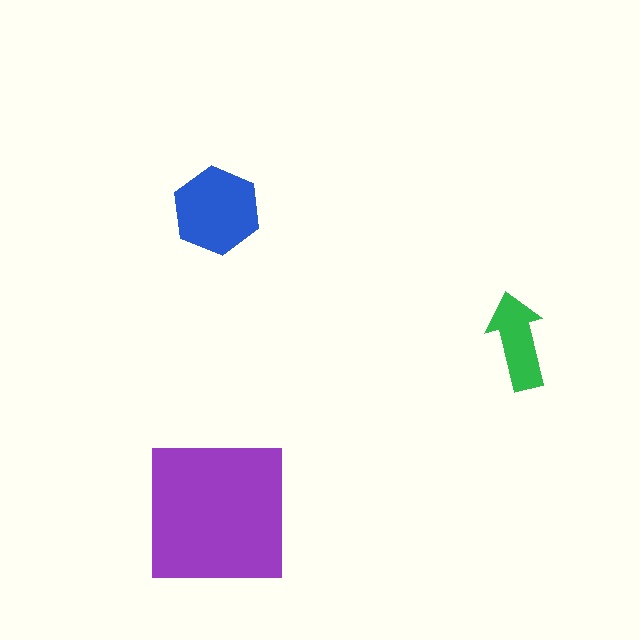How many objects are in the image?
There are 3 objects in the image.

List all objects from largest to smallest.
The purple square, the blue hexagon, the green arrow.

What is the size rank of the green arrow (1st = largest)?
3rd.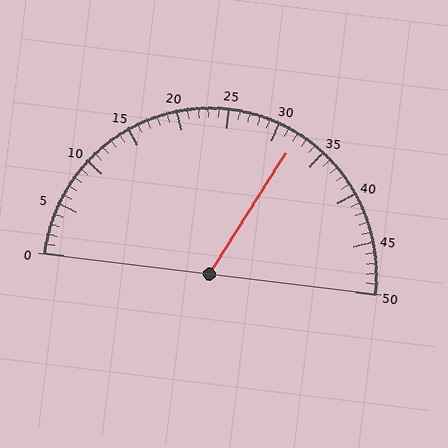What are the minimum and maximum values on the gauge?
The gauge ranges from 0 to 50.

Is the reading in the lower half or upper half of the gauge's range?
The reading is in the upper half of the range (0 to 50).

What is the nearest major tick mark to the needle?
The nearest major tick mark is 30.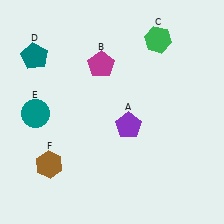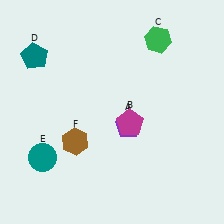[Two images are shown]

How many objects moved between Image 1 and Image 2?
3 objects moved between the two images.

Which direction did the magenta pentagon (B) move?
The magenta pentagon (B) moved down.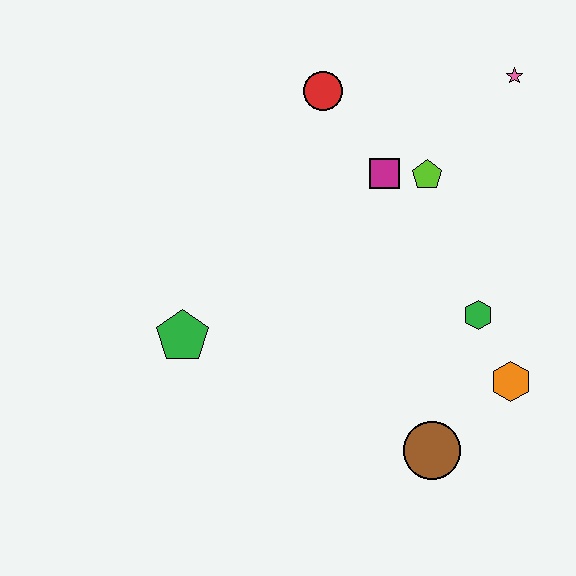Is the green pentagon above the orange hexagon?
Yes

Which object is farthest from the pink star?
The green pentagon is farthest from the pink star.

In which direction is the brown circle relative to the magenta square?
The brown circle is below the magenta square.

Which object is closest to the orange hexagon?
The green hexagon is closest to the orange hexagon.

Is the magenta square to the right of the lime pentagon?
No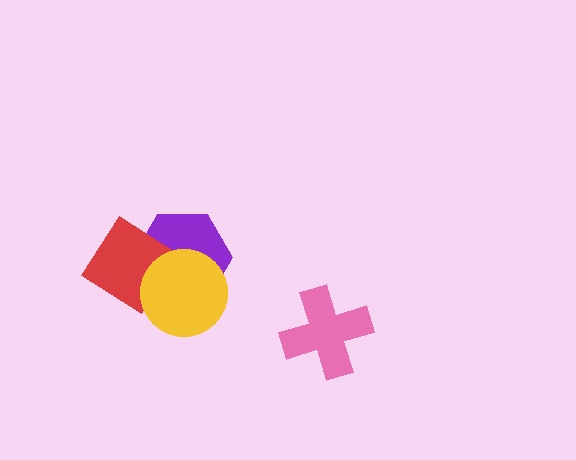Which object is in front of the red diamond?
The yellow circle is in front of the red diamond.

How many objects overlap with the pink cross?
0 objects overlap with the pink cross.